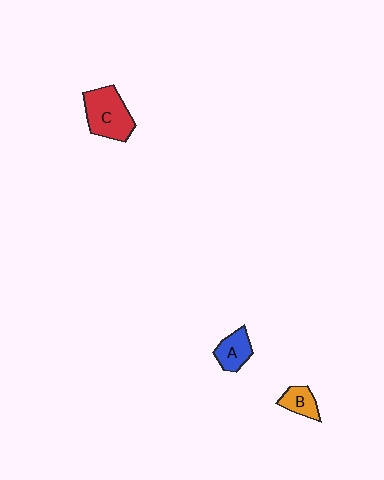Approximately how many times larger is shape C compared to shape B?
Approximately 2.2 times.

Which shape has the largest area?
Shape C (red).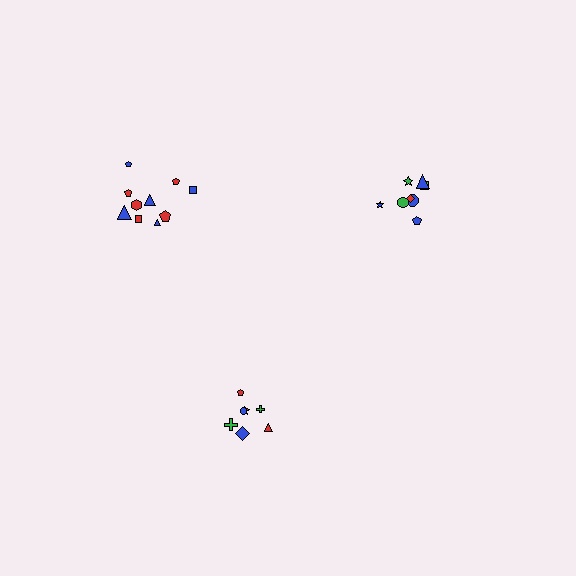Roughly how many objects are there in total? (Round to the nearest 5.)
Roughly 25 objects in total.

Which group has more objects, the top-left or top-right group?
The top-left group.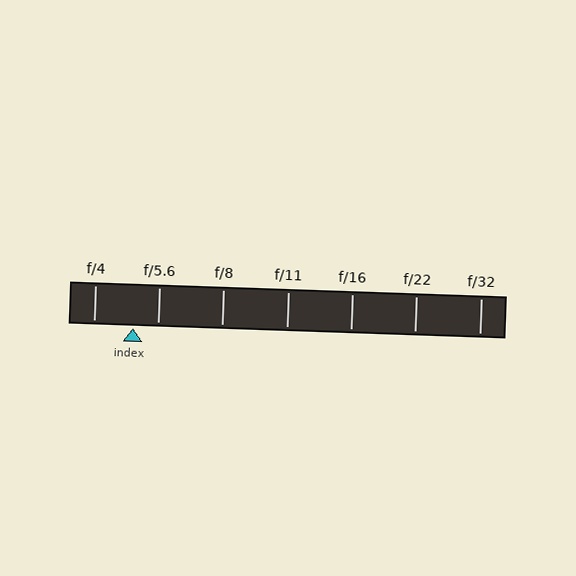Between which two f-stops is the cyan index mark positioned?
The index mark is between f/4 and f/5.6.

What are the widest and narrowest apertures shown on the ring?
The widest aperture shown is f/4 and the narrowest is f/32.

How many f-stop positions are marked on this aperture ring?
There are 7 f-stop positions marked.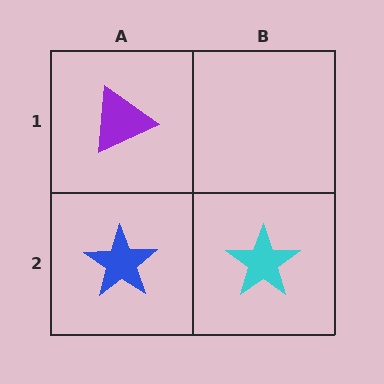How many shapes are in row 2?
2 shapes.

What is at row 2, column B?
A cyan star.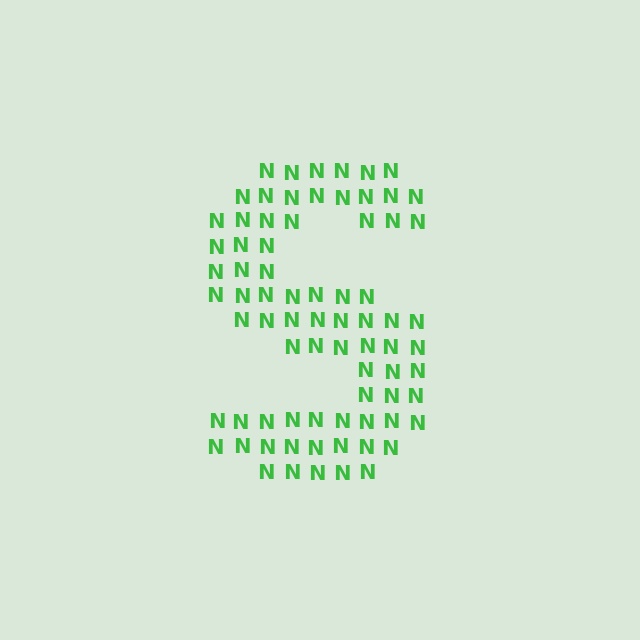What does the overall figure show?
The overall figure shows the letter S.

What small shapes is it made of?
It is made of small letter N's.